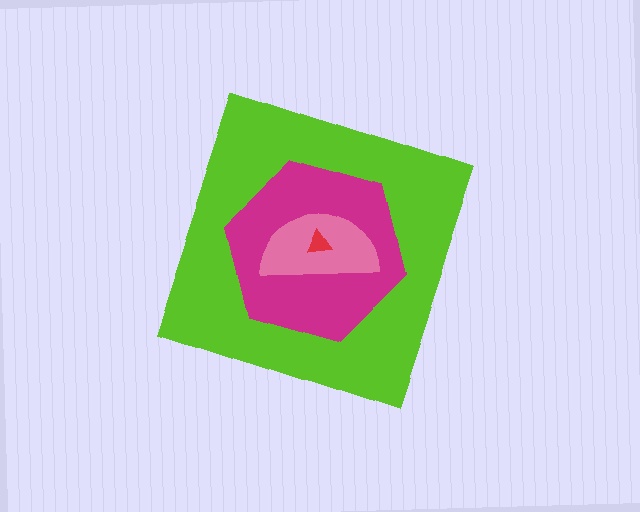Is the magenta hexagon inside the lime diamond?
Yes.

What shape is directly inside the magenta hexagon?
The pink semicircle.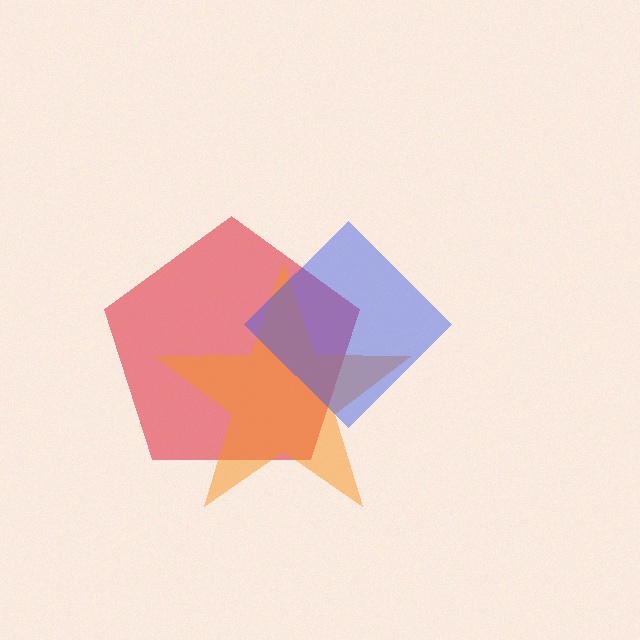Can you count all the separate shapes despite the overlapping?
Yes, there are 3 separate shapes.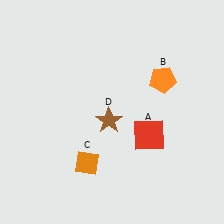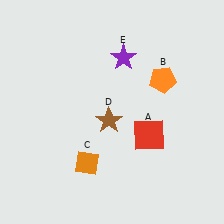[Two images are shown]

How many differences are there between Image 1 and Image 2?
There is 1 difference between the two images.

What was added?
A purple star (E) was added in Image 2.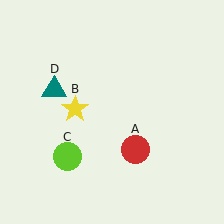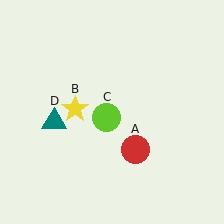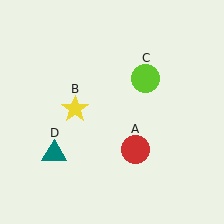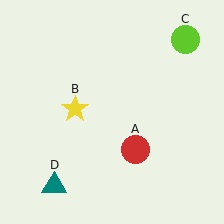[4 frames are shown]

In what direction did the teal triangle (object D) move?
The teal triangle (object D) moved down.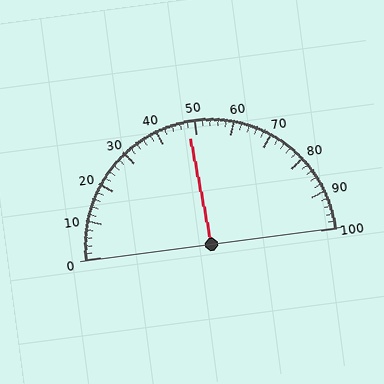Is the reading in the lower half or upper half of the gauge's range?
The reading is in the lower half of the range (0 to 100).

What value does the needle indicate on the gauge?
The needle indicates approximately 48.